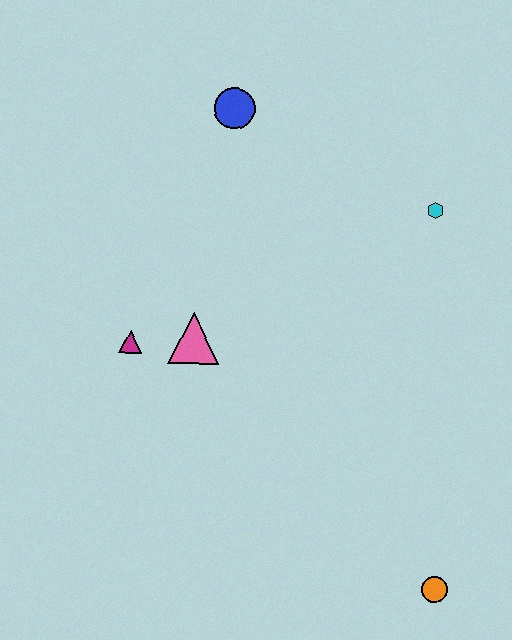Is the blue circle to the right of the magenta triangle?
Yes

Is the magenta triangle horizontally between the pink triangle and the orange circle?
No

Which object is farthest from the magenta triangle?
The orange circle is farthest from the magenta triangle.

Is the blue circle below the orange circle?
No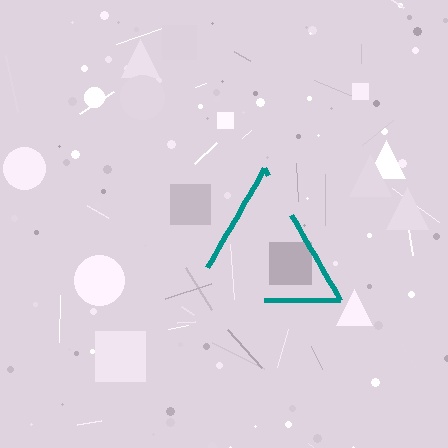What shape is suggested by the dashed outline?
The dashed outline suggests a triangle.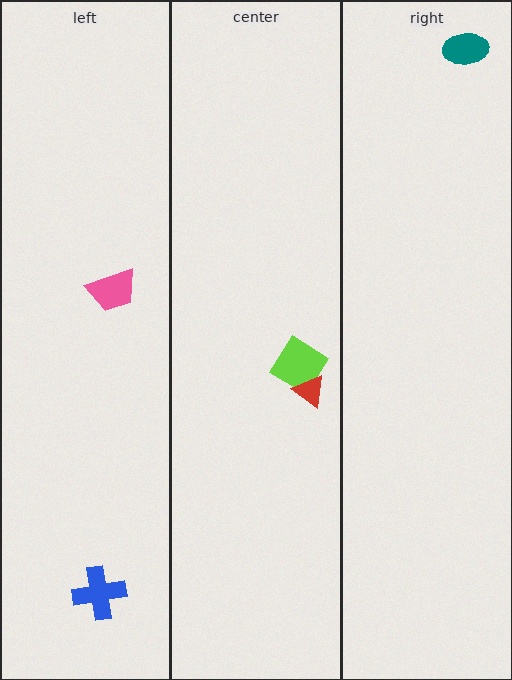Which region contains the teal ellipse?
The right region.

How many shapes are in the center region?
2.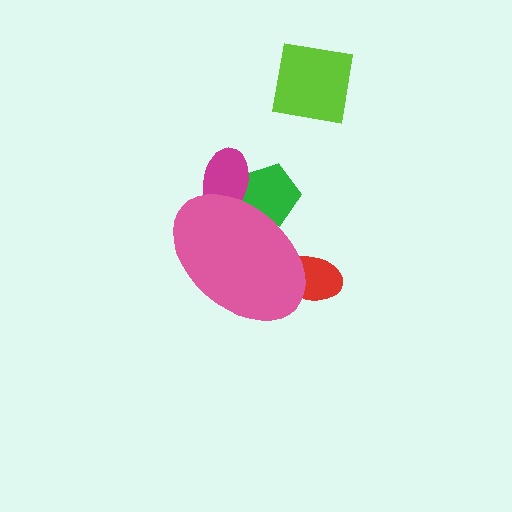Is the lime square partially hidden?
No, the lime square is fully visible.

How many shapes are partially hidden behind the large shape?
3 shapes are partially hidden.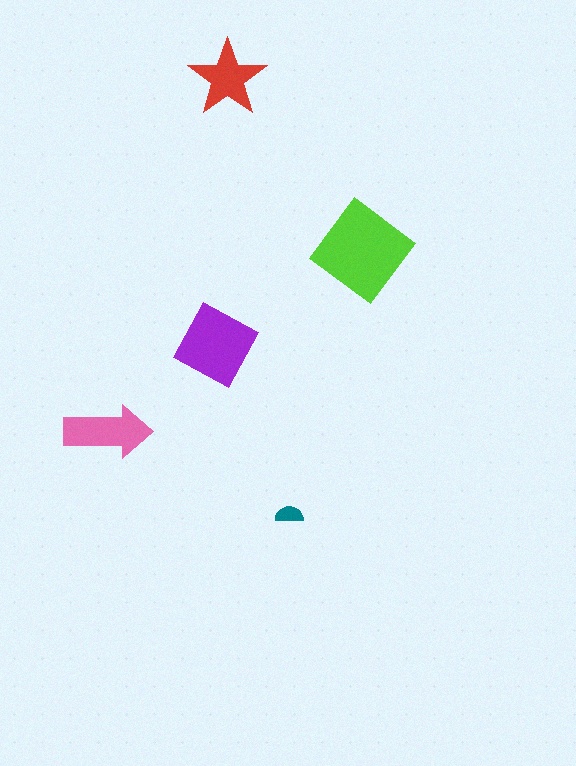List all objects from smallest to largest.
The teal semicircle, the red star, the pink arrow, the purple diamond, the lime diamond.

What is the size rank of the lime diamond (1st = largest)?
1st.